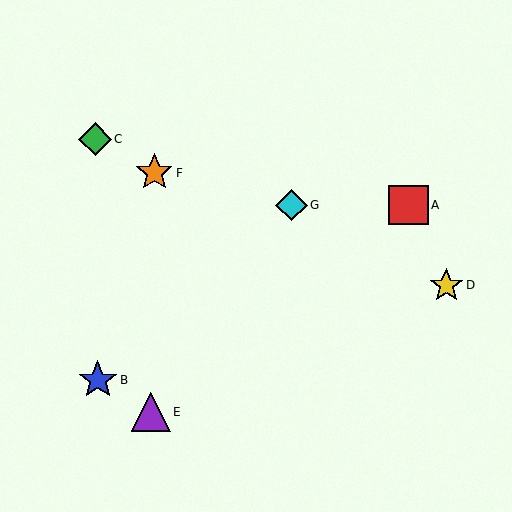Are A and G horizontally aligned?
Yes, both are at y≈205.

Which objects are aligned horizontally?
Objects A, G are aligned horizontally.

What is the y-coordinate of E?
Object E is at y≈412.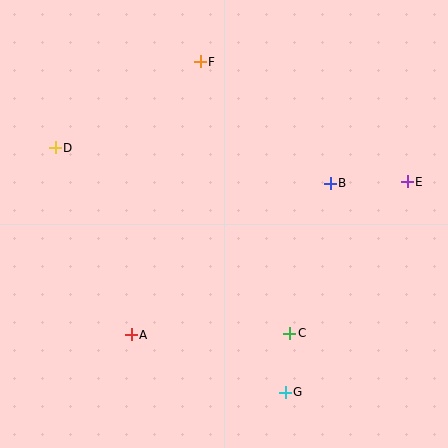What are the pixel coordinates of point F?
Point F is at (200, 62).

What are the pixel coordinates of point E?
Point E is at (407, 182).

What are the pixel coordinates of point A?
Point A is at (131, 335).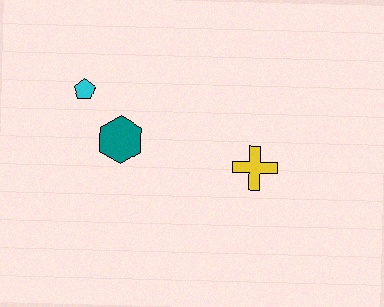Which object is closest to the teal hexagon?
The cyan pentagon is closest to the teal hexagon.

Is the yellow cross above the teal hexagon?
No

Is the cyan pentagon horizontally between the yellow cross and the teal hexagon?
No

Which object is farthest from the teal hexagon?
The yellow cross is farthest from the teal hexagon.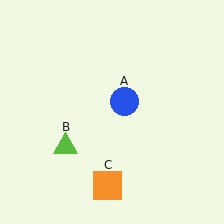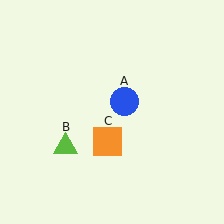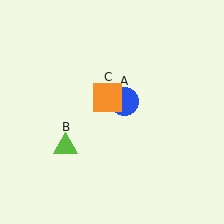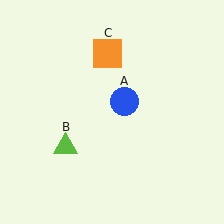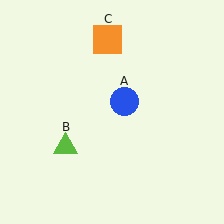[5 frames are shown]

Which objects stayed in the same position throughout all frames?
Blue circle (object A) and lime triangle (object B) remained stationary.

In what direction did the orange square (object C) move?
The orange square (object C) moved up.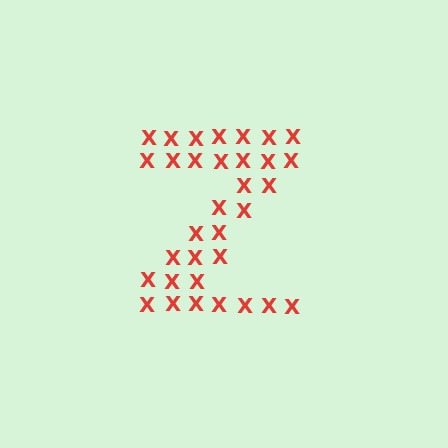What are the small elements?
The small elements are letter X's.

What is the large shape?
The large shape is the letter Z.